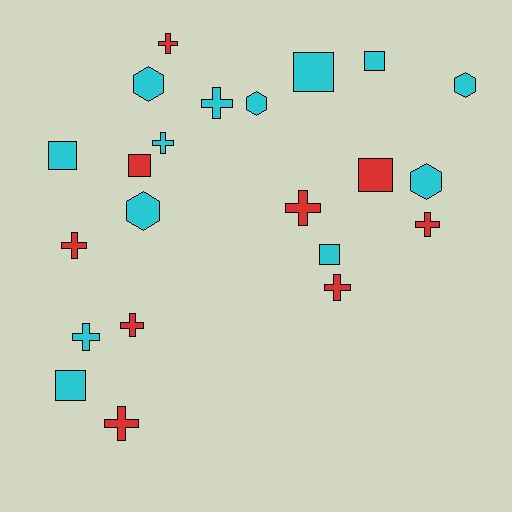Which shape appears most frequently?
Cross, with 10 objects.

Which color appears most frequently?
Cyan, with 13 objects.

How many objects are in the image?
There are 22 objects.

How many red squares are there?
There are 2 red squares.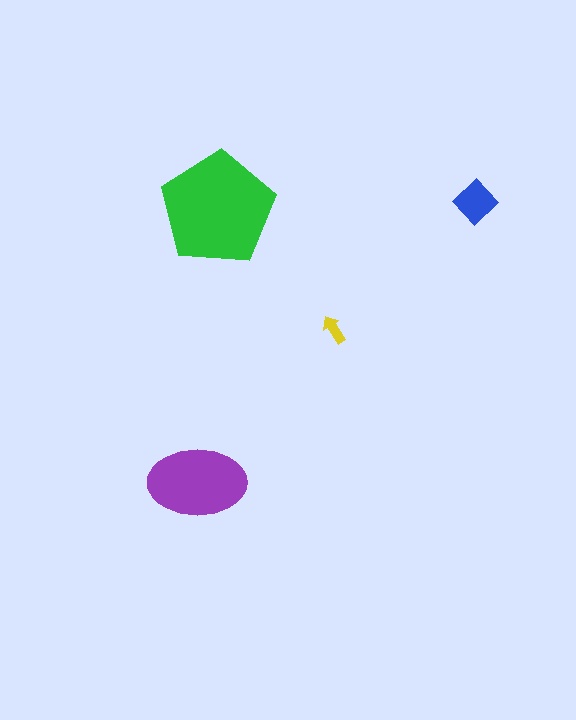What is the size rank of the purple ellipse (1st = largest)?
2nd.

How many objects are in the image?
There are 4 objects in the image.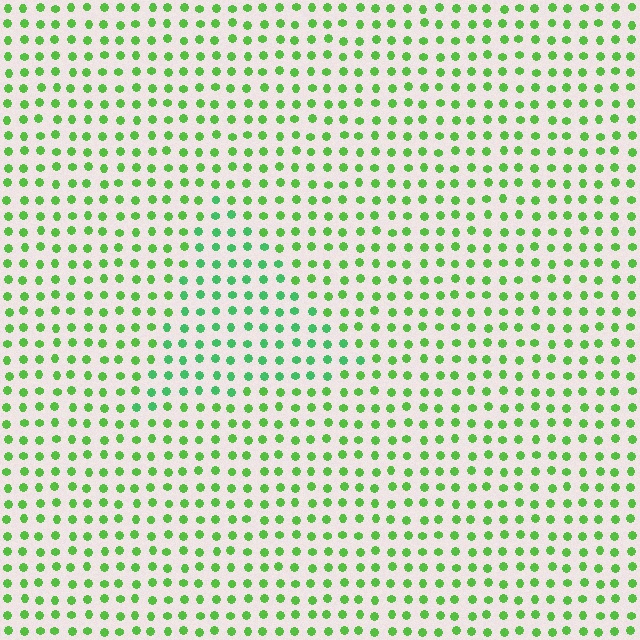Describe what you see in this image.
The image is filled with small lime elements in a uniform arrangement. A triangle-shaped region is visible where the elements are tinted to a slightly different hue, forming a subtle color boundary.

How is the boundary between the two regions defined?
The boundary is defined purely by a slight shift in hue (about 27 degrees). Spacing, size, and orientation are identical on both sides.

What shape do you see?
I see a triangle.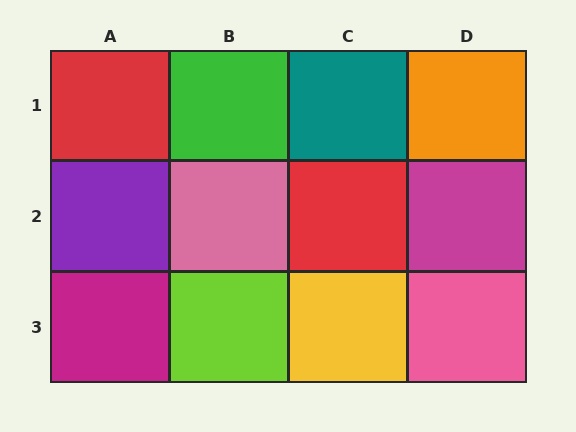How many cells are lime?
1 cell is lime.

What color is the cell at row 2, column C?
Red.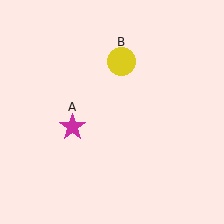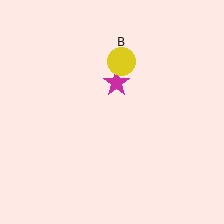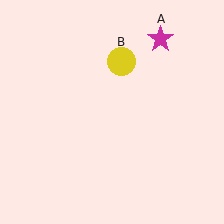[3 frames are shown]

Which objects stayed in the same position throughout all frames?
Yellow circle (object B) remained stationary.